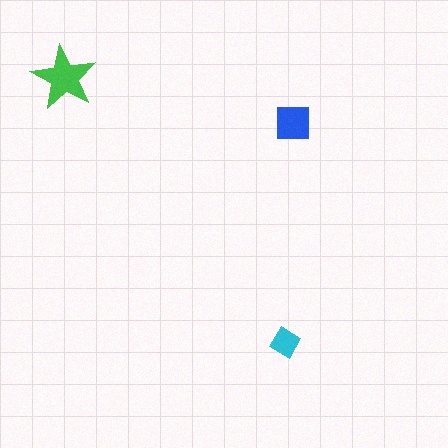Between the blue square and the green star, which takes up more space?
The green star.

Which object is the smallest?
The cyan diamond.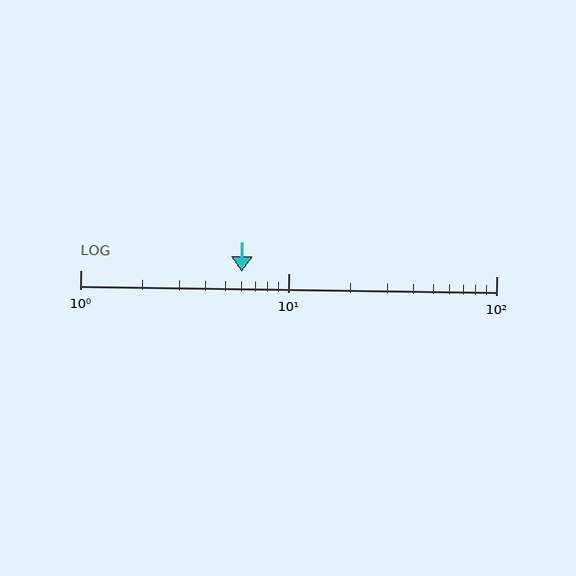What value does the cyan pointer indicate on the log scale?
The pointer indicates approximately 6.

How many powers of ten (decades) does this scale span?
The scale spans 2 decades, from 1 to 100.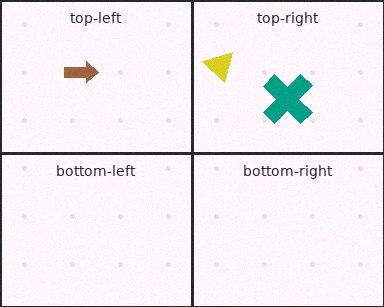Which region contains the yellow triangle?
The top-right region.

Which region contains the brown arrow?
The top-left region.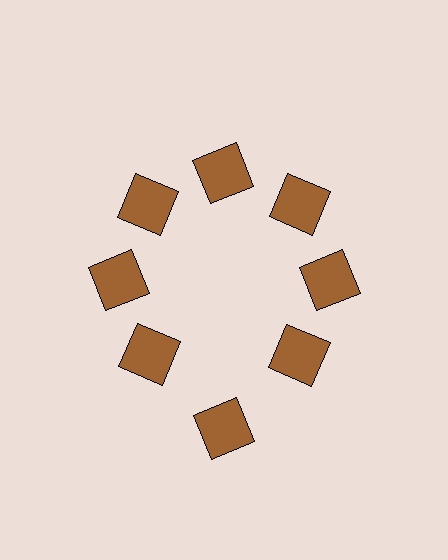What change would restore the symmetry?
The symmetry would be restored by moving it inward, back onto the ring so that all 8 squares sit at equal angles and equal distance from the center.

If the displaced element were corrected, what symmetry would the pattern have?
It would have 8-fold rotational symmetry — the pattern would map onto itself every 45 degrees.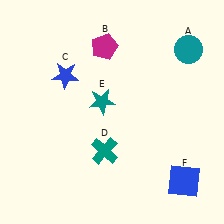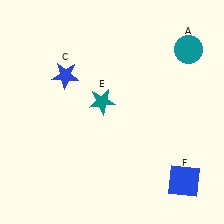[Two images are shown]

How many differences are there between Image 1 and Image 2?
There are 2 differences between the two images.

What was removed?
The magenta pentagon (B), the teal cross (D) were removed in Image 2.